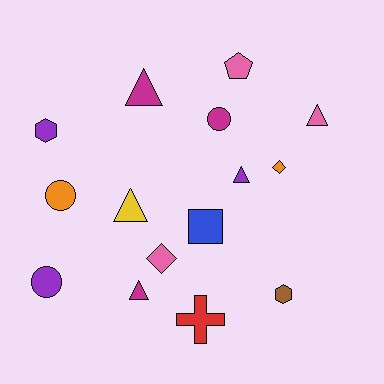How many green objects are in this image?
There are no green objects.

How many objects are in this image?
There are 15 objects.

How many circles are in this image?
There are 3 circles.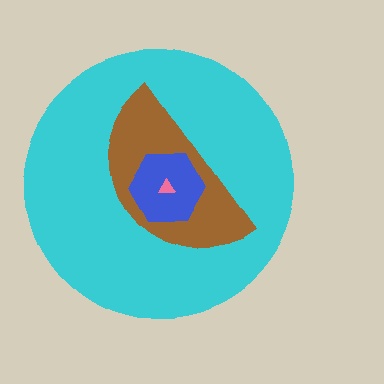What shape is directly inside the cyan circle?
The brown semicircle.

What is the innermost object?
The pink triangle.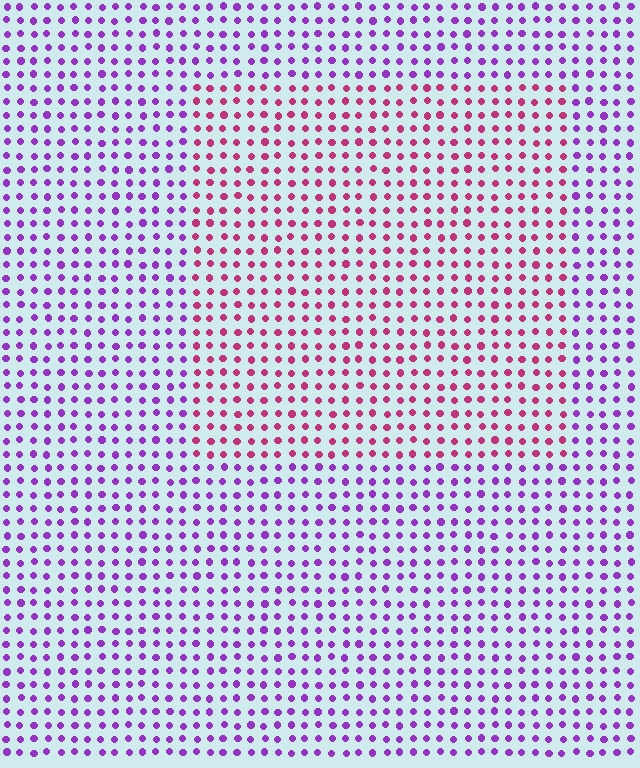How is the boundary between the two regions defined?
The boundary is defined purely by a slight shift in hue (about 48 degrees). Spacing, size, and orientation are identical on both sides.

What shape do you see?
I see a rectangle.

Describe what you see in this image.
The image is filled with small purple elements in a uniform arrangement. A rectangle-shaped region is visible where the elements are tinted to a slightly different hue, forming a subtle color boundary.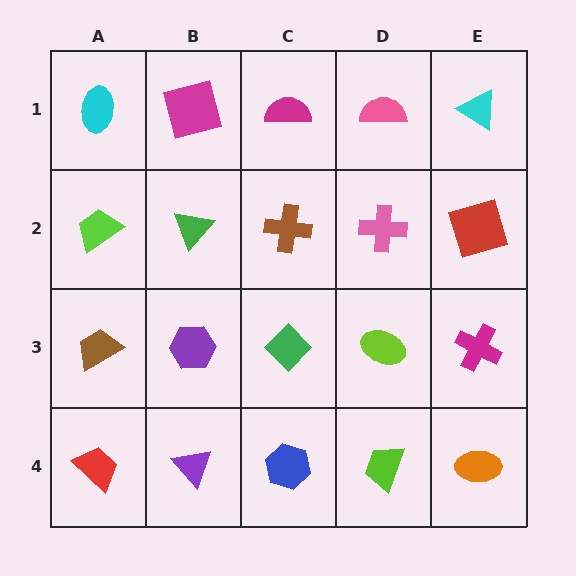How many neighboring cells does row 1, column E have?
2.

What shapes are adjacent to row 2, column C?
A magenta semicircle (row 1, column C), a green diamond (row 3, column C), a green triangle (row 2, column B), a pink cross (row 2, column D).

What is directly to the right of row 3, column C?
A lime ellipse.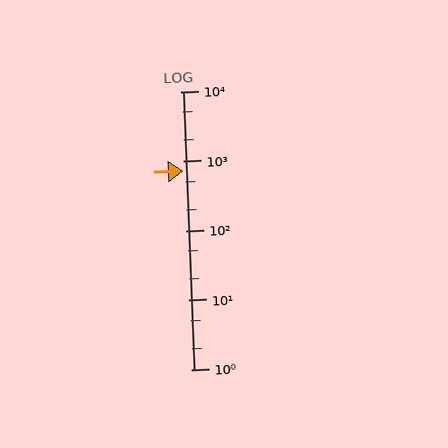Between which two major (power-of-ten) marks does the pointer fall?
The pointer is between 100 and 1000.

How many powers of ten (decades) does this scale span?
The scale spans 4 decades, from 1 to 10000.